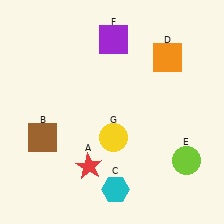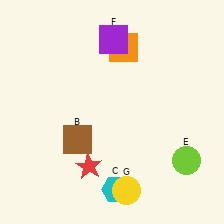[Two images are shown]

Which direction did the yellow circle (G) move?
The yellow circle (G) moved down.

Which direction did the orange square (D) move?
The orange square (D) moved left.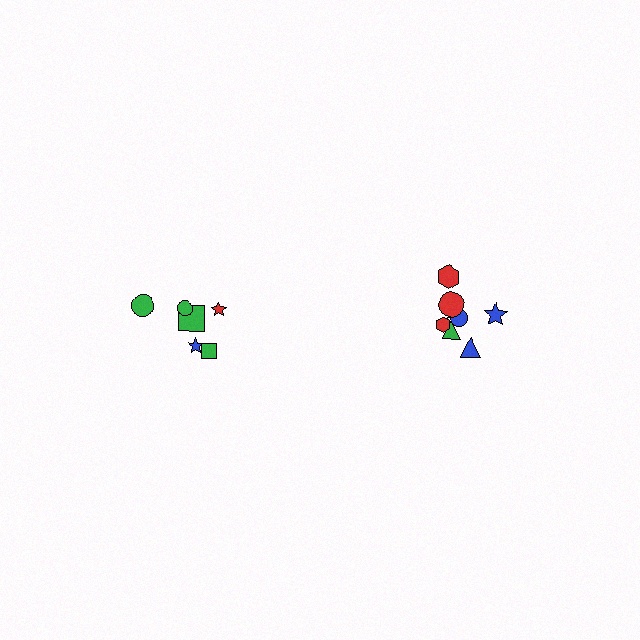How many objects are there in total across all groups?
There are 14 objects.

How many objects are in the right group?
There are 8 objects.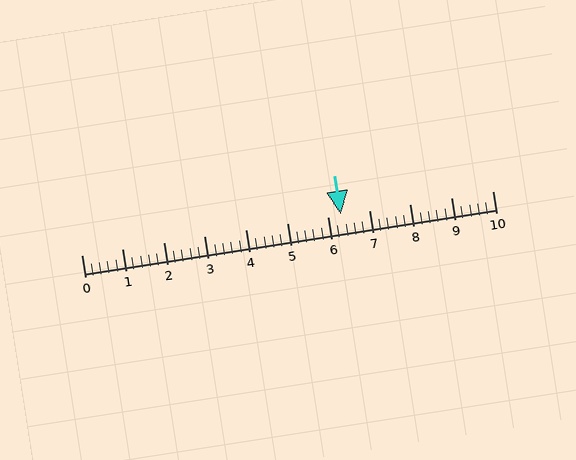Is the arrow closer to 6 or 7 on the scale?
The arrow is closer to 6.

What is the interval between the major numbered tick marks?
The major tick marks are spaced 1 units apart.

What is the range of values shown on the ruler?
The ruler shows values from 0 to 10.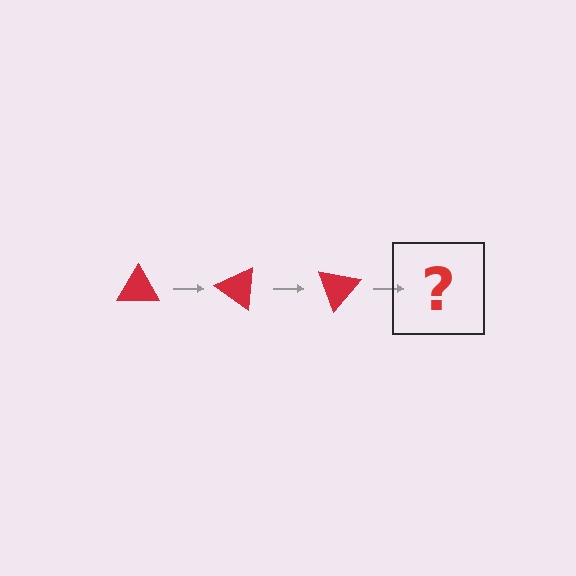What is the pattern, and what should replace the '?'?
The pattern is that the triangle rotates 35 degrees each step. The '?' should be a red triangle rotated 105 degrees.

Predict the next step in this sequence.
The next step is a red triangle rotated 105 degrees.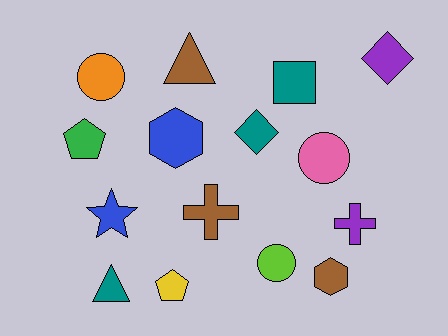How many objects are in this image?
There are 15 objects.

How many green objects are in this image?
There is 1 green object.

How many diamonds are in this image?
There are 2 diamonds.